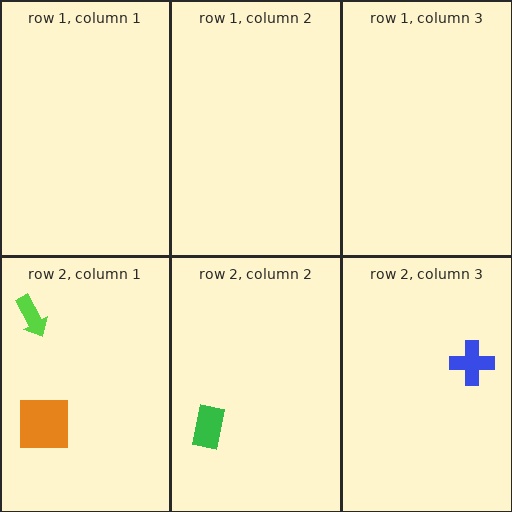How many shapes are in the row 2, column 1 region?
2.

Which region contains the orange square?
The row 2, column 1 region.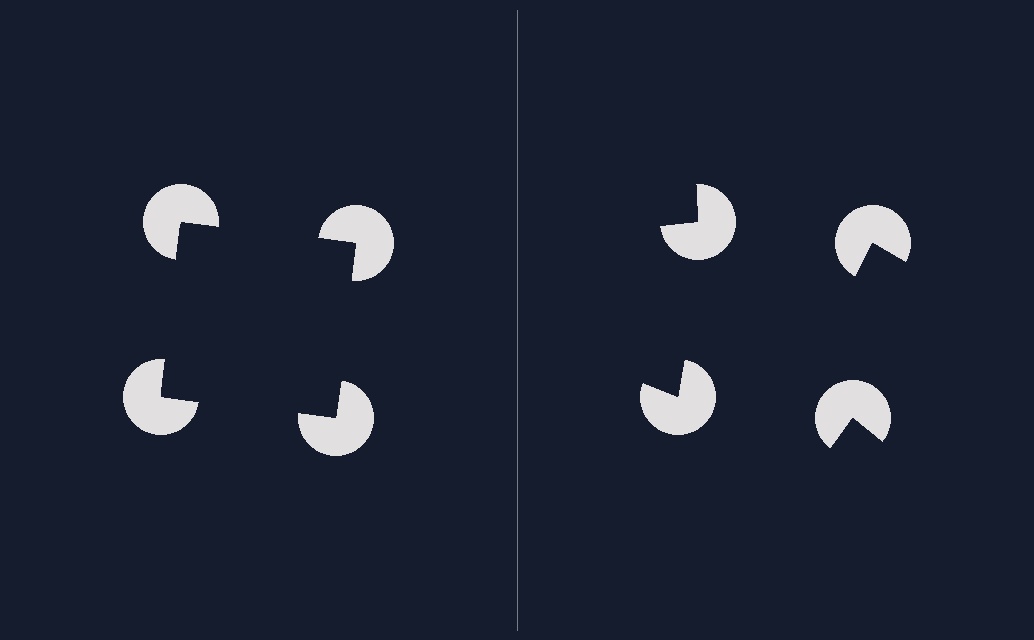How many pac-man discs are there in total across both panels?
8 — 4 on each side.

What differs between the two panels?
The pac-man discs are positioned identically on both sides; only the wedge orientations differ. On the left they align to a square; on the right they are misaligned.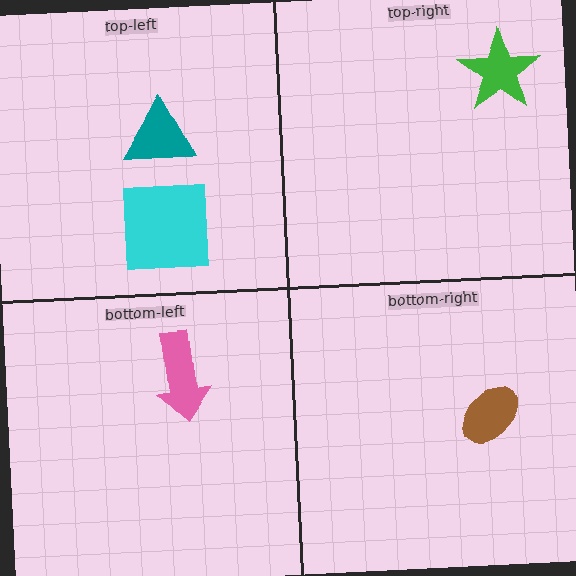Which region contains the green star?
The top-right region.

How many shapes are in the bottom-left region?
1.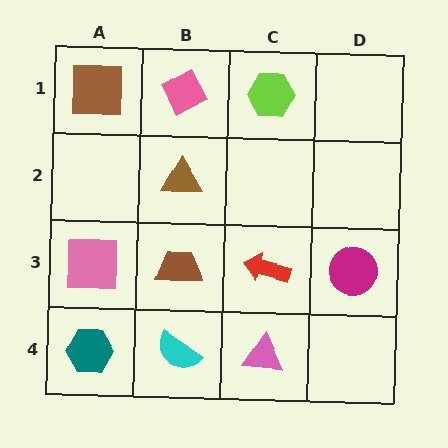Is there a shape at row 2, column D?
No, that cell is empty.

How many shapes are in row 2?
1 shape.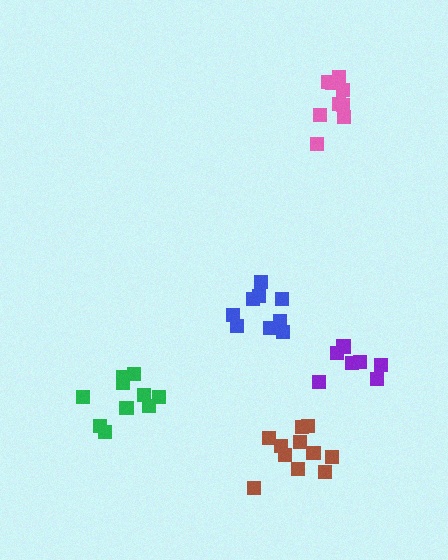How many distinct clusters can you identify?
There are 5 distinct clusters.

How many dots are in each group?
Group 1: 9 dots, Group 2: 10 dots, Group 3: 9 dots, Group 4: 11 dots, Group 5: 7 dots (46 total).